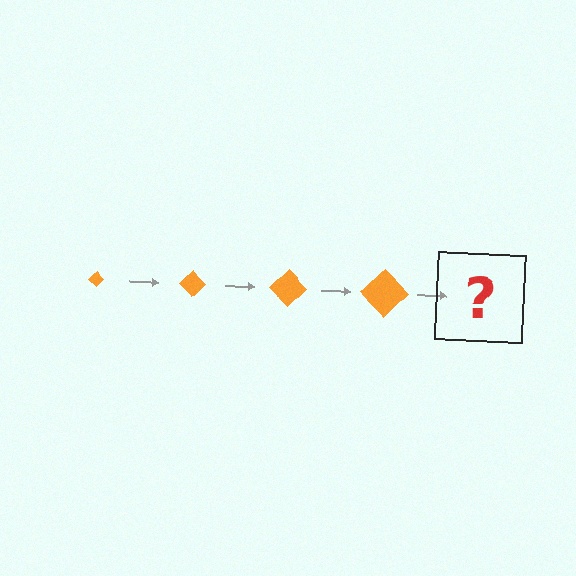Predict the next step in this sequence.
The next step is an orange diamond, larger than the previous one.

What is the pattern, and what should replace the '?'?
The pattern is that the diamond gets progressively larger each step. The '?' should be an orange diamond, larger than the previous one.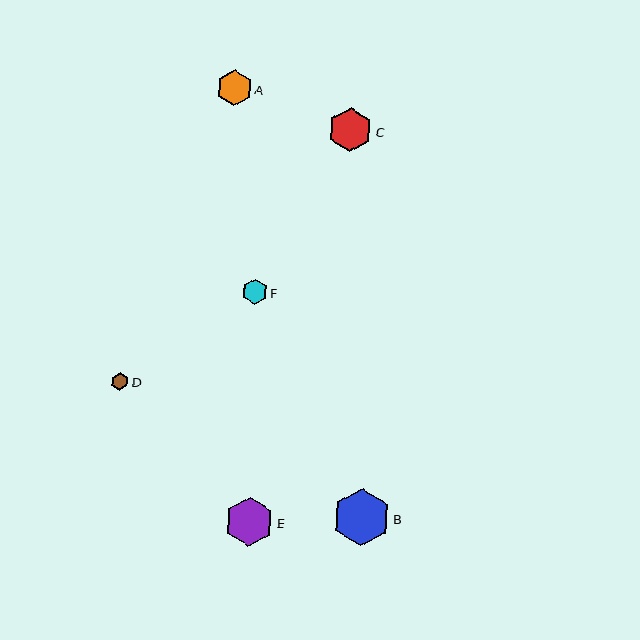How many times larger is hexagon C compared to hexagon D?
Hexagon C is approximately 2.5 times the size of hexagon D.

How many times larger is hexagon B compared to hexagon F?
Hexagon B is approximately 2.3 times the size of hexagon F.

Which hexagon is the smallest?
Hexagon D is the smallest with a size of approximately 17 pixels.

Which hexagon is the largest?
Hexagon B is the largest with a size of approximately 57 pixels.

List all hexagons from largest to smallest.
From largest to smallest: B, E, C, A, F, D.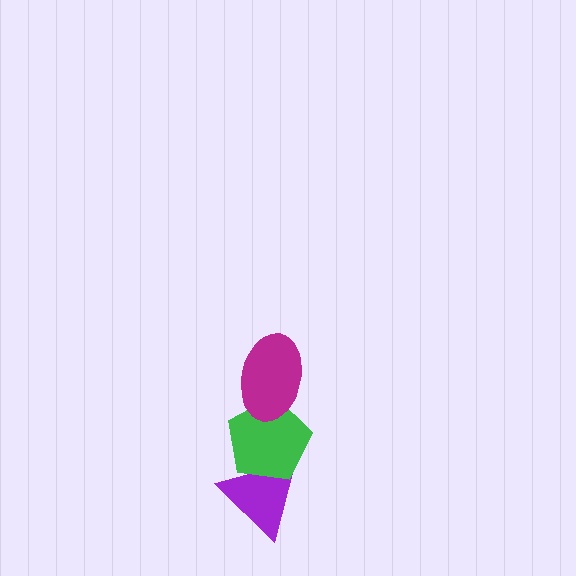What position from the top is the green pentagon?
The green pentagon is 2nd from the top.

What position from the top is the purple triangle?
The purple triangle is 3rd from the top.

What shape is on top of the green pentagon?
The magenta ellipse is on top of the green pentagon.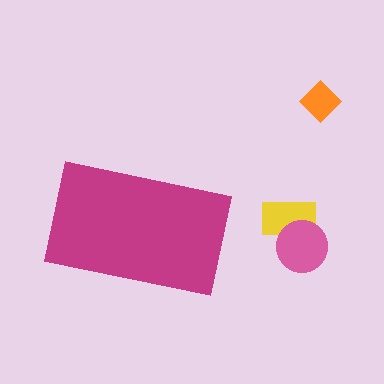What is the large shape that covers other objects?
A magenta rectangle.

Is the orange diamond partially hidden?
No, the orange diamond is fully visible.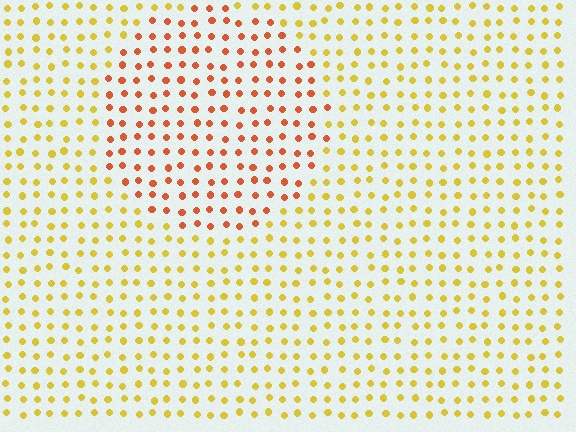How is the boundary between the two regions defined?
The boundary is defined purely by a slight shift in hue (about 40 degrees). Spacing, size, and orientation are identical on both sides.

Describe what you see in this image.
The image is filled with small yellow elements in a uniform arrangement. A circle-shaped region is visible where the elements are tinted to a slightly different hue, forming a subtle color boundary.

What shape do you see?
I see a circle.